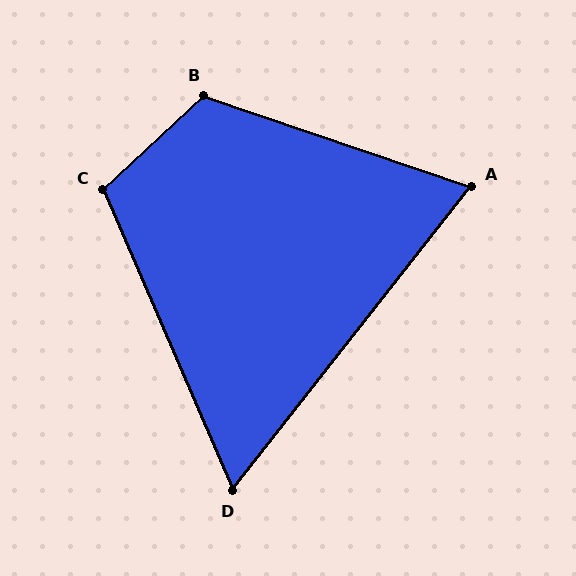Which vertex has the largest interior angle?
B, at approximately 118 degrees.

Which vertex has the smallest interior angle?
D, at approximately 62 degrees.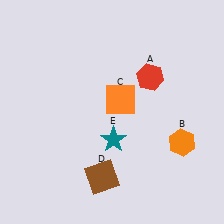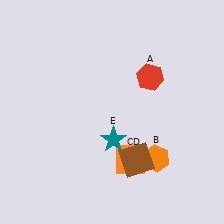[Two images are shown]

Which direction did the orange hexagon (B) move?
The orange hexagon (B) moved left.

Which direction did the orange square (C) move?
The orange square (C) moved down.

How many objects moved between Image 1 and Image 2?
3 objects moved between the two images.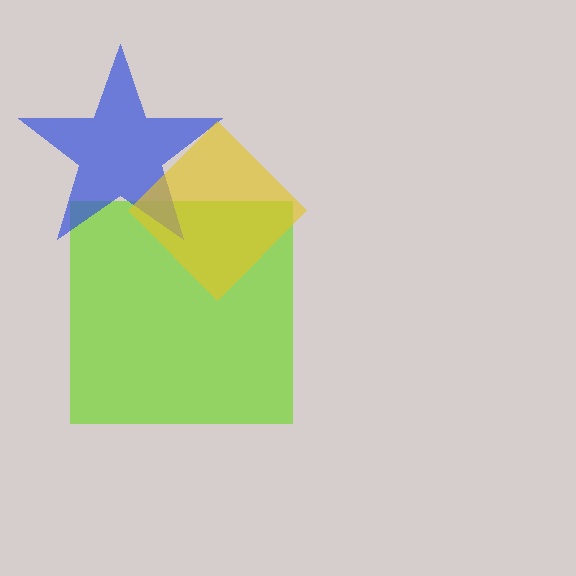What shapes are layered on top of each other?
The layered shapes are: a lime square, a blue star, a yellow diamond.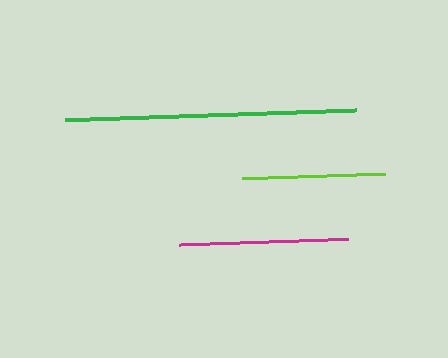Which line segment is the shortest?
The lime line is the shortest at approximately 143 pixels.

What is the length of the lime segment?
The lime segment is approximately 143 pixels long.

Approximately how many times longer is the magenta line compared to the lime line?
The magenta line is approximately 1.2 times the length of the lime line.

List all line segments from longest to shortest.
From longest to shortest: green, magenta, lime.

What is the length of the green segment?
The green segment is approximately 290 pixels long.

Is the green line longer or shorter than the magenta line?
The green line is longer than the magenta line.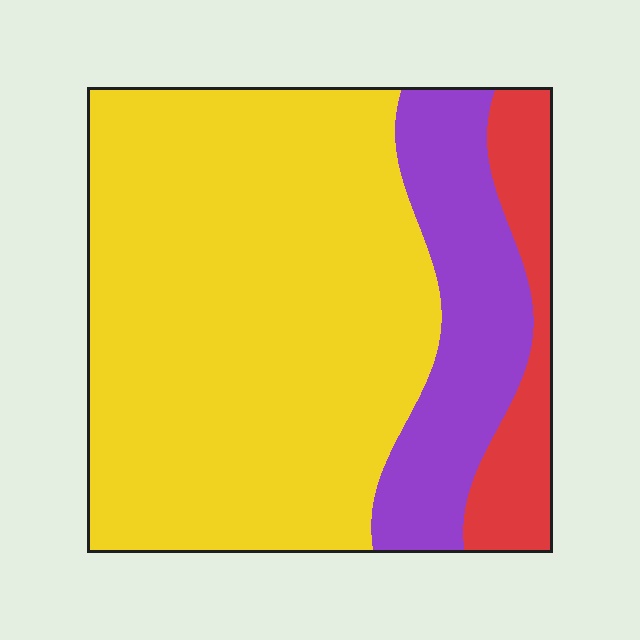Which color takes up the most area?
Yellow, at roughly 70%.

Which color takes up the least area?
Red, at roughly 10%.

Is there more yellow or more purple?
Yellow.